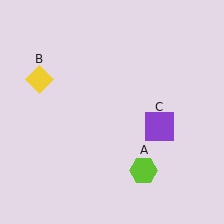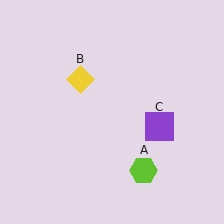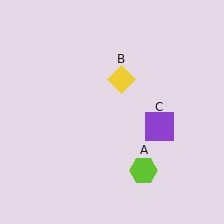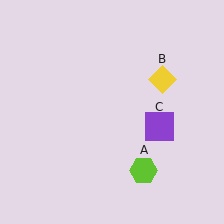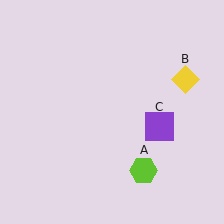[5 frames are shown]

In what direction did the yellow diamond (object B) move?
The yellow diamond (object B) moved right.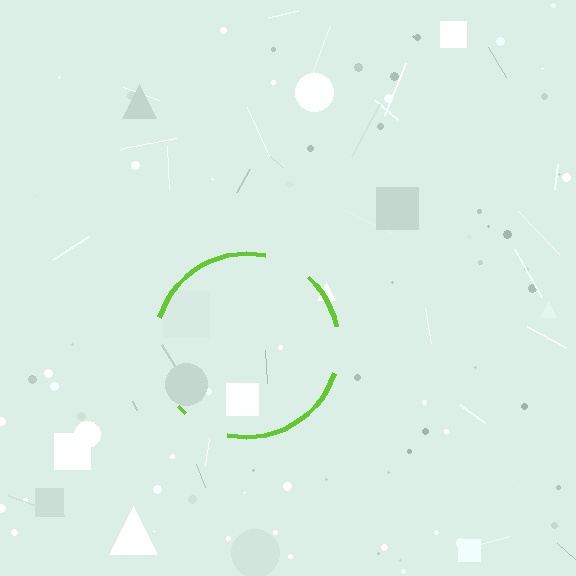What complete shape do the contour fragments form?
The contour fragments form a circle.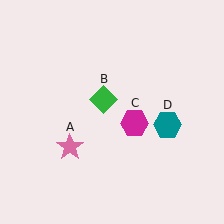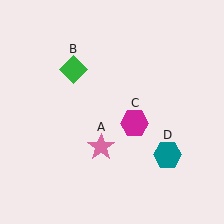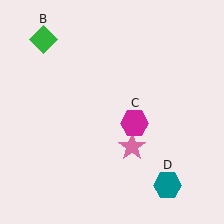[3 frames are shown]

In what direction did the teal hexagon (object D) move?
The teal hexagon (object D) moved down.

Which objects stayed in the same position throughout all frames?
Magenta hexagon (object C) remained stationary.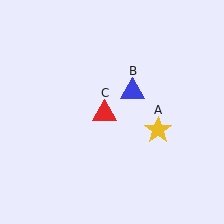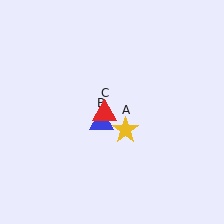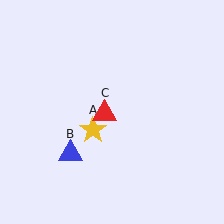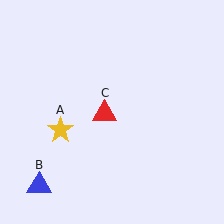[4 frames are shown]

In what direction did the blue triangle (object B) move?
The blue triangle (object B) moved down and to the left.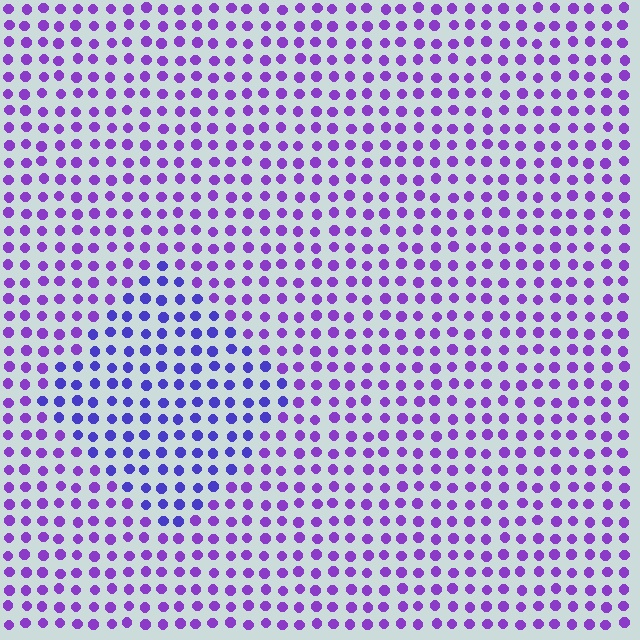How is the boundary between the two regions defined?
The boundary is defined purely by a slight shift in hue (about 29 degrees). Spacing, size, and orientation are identical on both sides.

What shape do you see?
I see a diamond.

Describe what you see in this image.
The image is filled with small purple elements in a uniform arrangement. A diamond-shaped region is visible where the elements are tinted to a slightly different hue, forming a subtle color boundary.